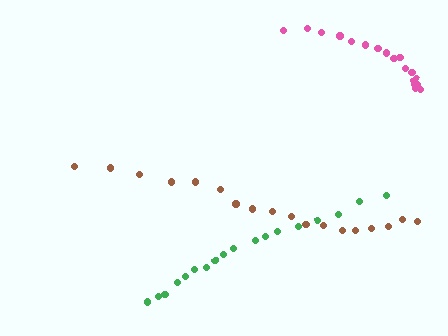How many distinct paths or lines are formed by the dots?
There are 3 distinct paths.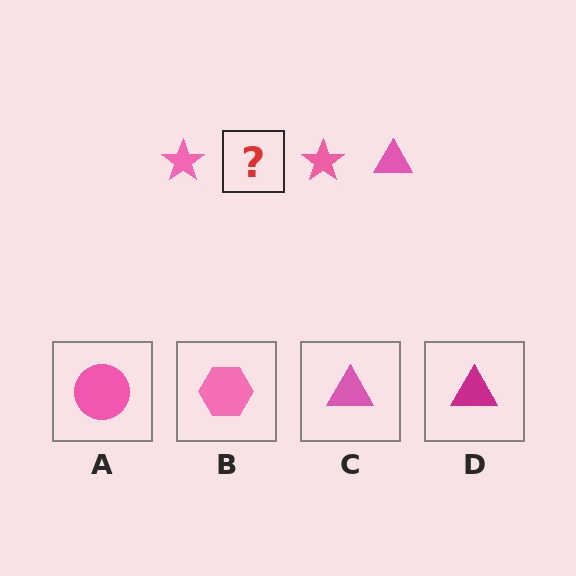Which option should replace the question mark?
Option C.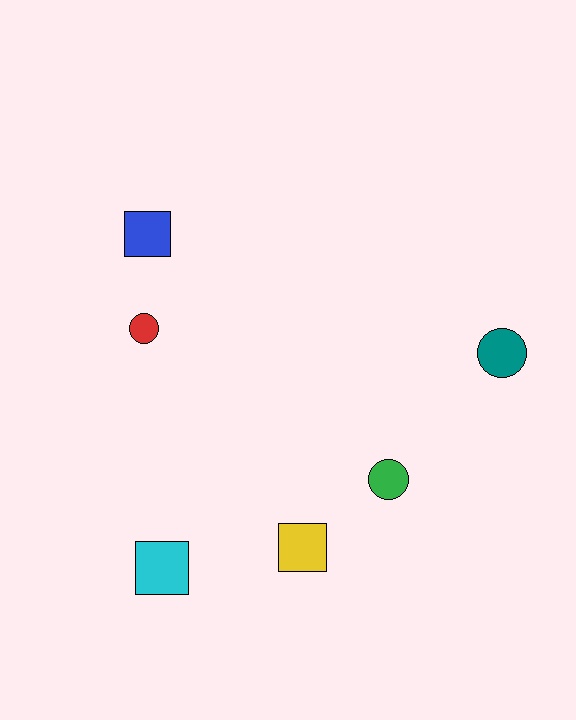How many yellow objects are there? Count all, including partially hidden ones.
There is 1 yellow object.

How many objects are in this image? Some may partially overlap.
There are 6 objects.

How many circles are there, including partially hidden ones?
There are 3 circles.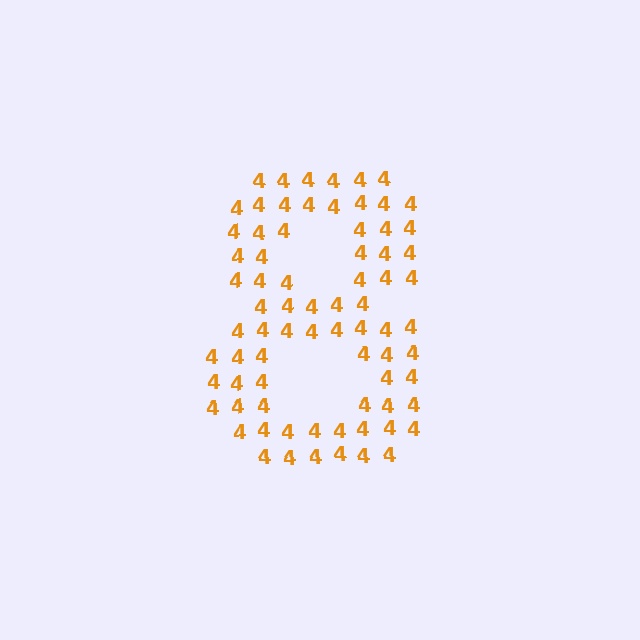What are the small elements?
The small elements are digit 4's.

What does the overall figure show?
The overall figure shows the digit 8.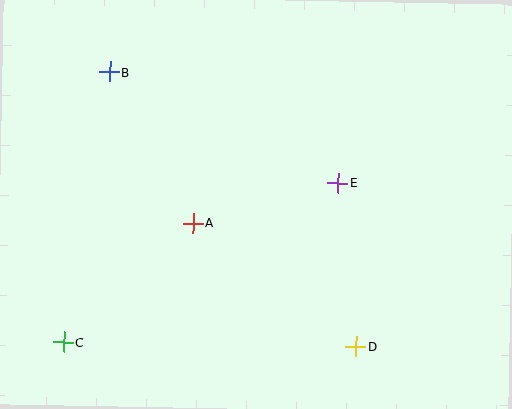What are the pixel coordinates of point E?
Point E is at (338, 183).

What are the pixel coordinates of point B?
Point B is at (109, 72).